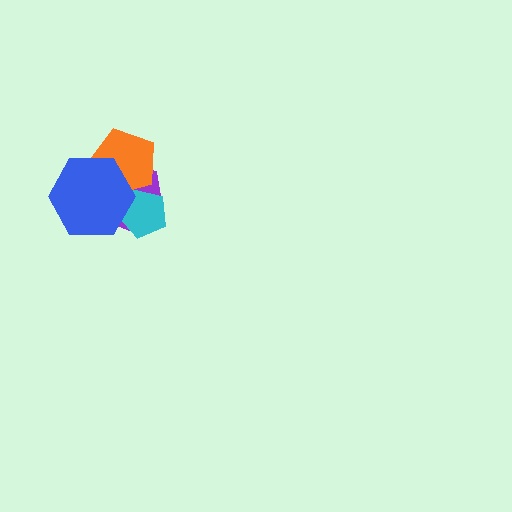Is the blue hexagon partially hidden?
No, no other shape covers it.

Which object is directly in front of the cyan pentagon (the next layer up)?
The orange pentagon is directly in front of the cyan pentagon.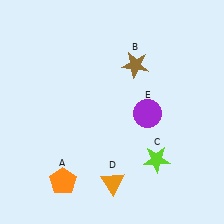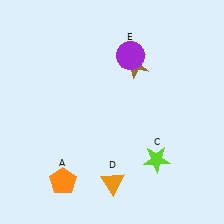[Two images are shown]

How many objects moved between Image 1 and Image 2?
1 object moved between the two images.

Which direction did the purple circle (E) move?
The purple circle (E) moved up.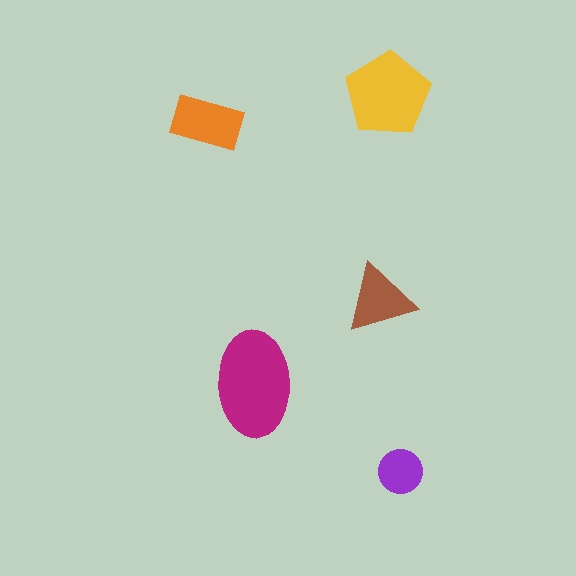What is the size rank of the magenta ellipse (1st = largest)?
1st.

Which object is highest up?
The yellow pentagon is topmost.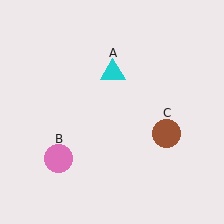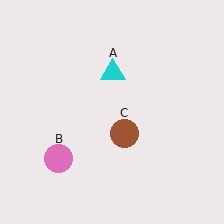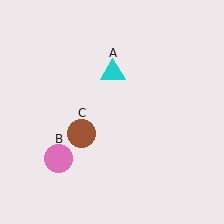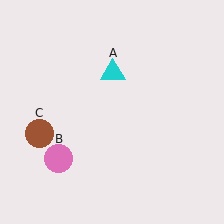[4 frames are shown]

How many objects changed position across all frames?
1 object changed position: brown circle (object C).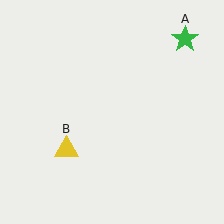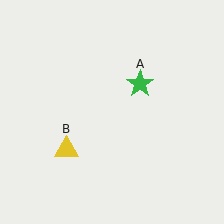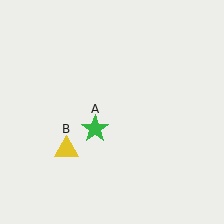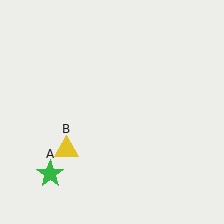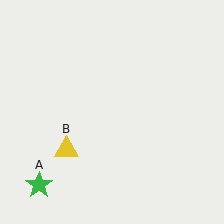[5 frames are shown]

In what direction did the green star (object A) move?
The green star (object A) moved down and to the left.